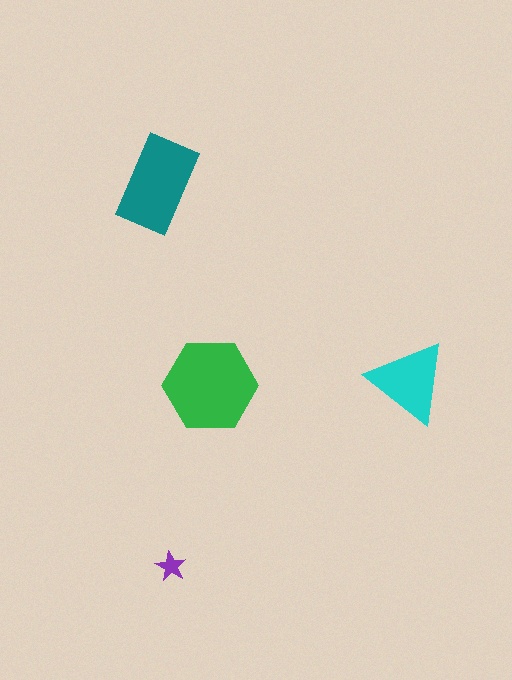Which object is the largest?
The green hexagon.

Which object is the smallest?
The purple star.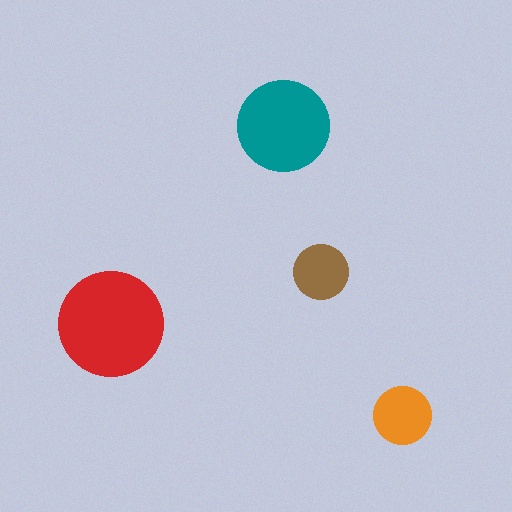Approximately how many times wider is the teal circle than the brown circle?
About 1.5 times wider.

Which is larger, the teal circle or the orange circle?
The teal one.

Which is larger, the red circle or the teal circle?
The red one.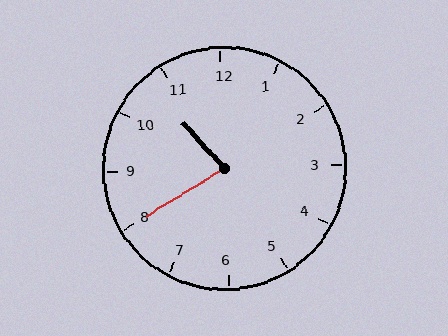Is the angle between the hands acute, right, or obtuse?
It is acute.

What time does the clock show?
10:40.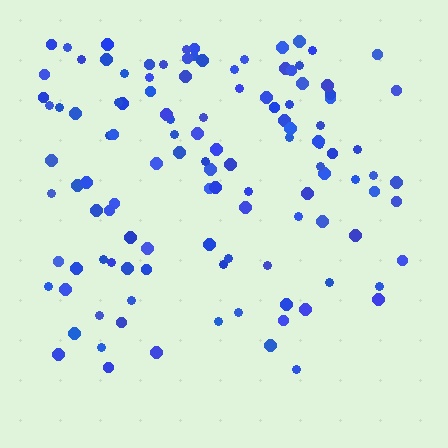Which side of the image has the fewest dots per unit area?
The bottom.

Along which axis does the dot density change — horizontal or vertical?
Vertical.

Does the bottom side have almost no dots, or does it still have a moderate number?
Still a moderate number, just noticeably fewer than the top.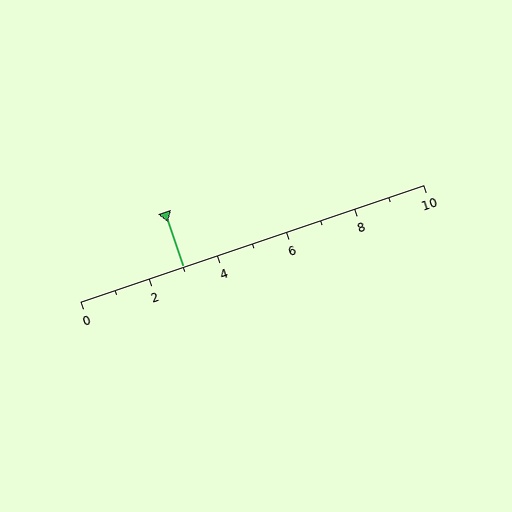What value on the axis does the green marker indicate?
The marker indicates approximately 3.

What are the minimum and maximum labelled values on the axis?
The axis runs from 0 to 10.